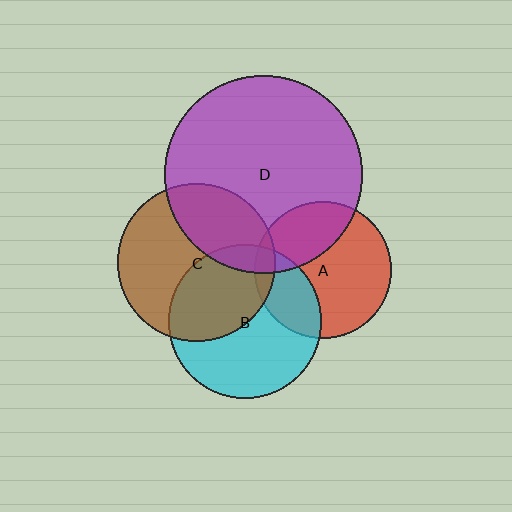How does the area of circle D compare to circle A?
Approximately 2.1 times.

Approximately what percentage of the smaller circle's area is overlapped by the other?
Approximately 35%.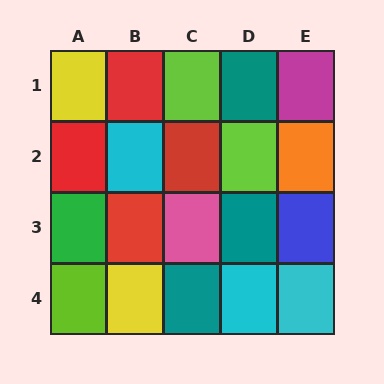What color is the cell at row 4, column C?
Teal.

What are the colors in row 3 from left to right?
Green, red, pink, teal, blue.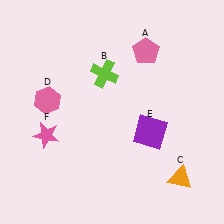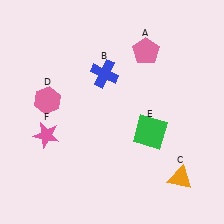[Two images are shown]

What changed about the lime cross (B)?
In Image 1, B is lime. In Image 2, it changed to blue.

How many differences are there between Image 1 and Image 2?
There are 2 differences between the two images.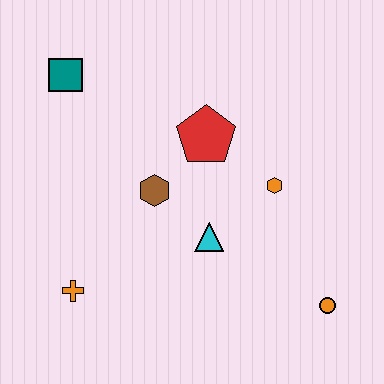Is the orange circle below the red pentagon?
Yes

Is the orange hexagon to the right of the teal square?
Yes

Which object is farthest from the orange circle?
The teal square is farthest from the orange circle.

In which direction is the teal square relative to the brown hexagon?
The teal square is above the brown hexagon.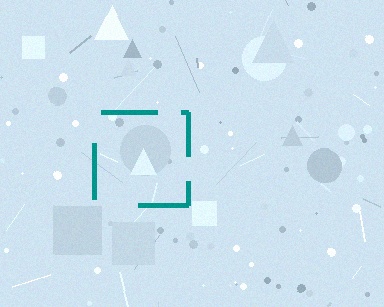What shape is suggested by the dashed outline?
The dashed outline suggests a square.